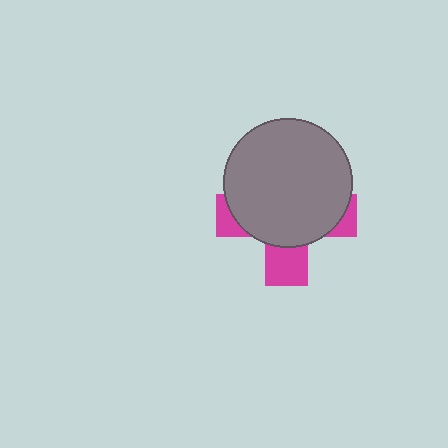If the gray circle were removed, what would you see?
You would see the complete magenta cross.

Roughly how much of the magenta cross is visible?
A small part of it is visible (roughly 30%).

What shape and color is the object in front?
The object in front is a gray circle.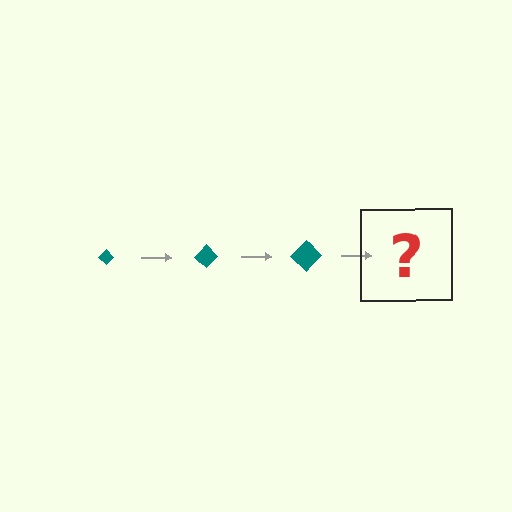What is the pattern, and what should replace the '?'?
The pattern is that the diamond gets progressively larger each step. The '?' should be a teal diamond, larger than the previous one.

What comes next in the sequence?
The next element should be a teal diamond, larger than the previous one.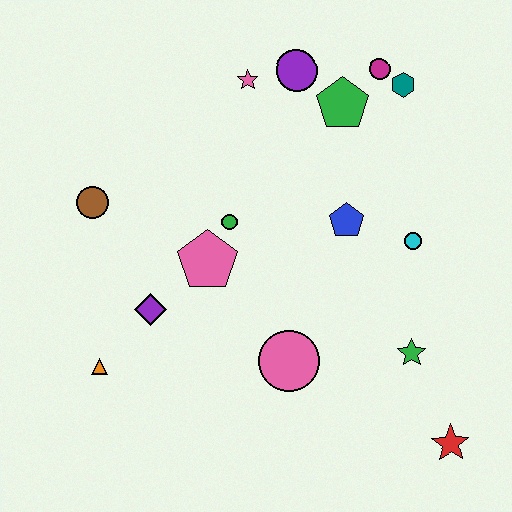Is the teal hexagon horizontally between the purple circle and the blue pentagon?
No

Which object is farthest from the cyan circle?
The orange triangle is farthest from the cyan circle.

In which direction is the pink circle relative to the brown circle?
The pink circle is to the right of the brown circle.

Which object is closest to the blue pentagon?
The cyan circle is closest to the blue pentagon.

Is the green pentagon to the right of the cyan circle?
No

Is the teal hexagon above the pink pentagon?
Yes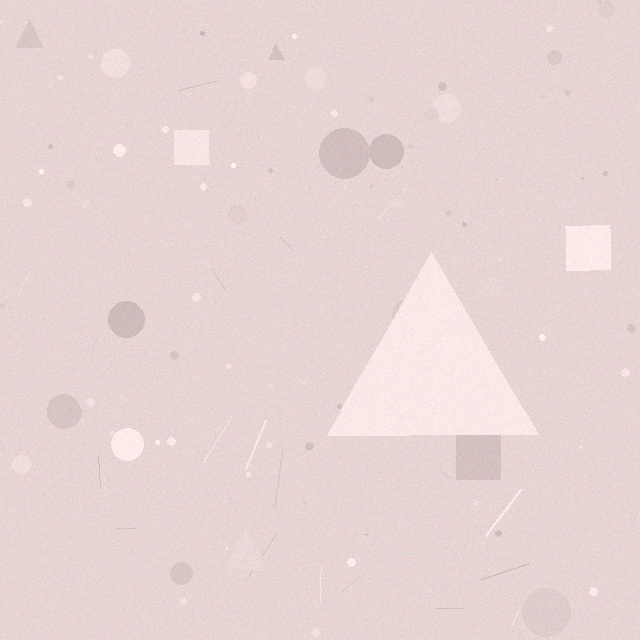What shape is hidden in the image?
A triangle is hidden in the image.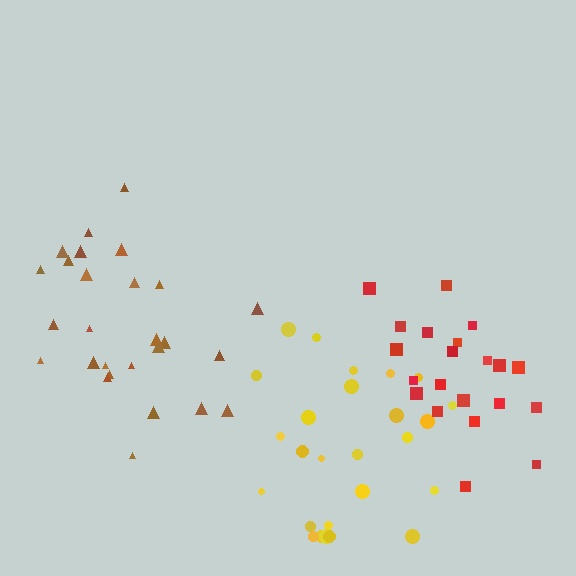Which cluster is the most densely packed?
Red.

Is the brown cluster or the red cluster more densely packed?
Red.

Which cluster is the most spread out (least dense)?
Yellow.